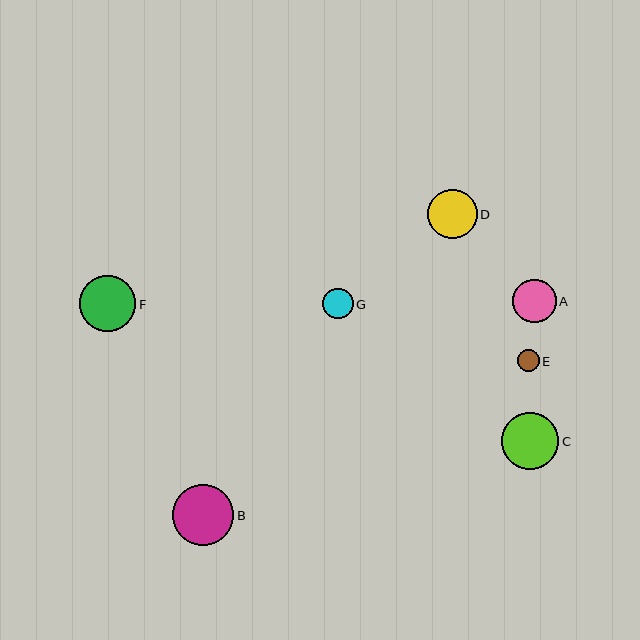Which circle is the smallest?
Circle E is the smallest with a size of approximately 22 pixels.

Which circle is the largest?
Circle B is the largest with a size of approximately 62 pixels.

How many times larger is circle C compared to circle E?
Circle C is approximately 2.6 times the size of circle E.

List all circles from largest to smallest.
From largest to smallest: B, C, F, D, A, G, E.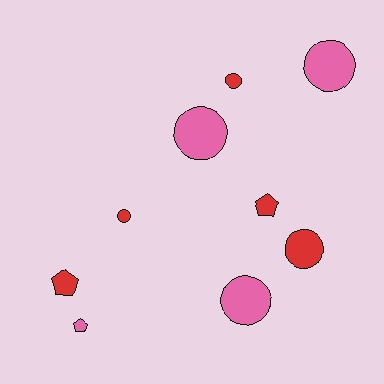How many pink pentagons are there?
There is 1 pink pentagon.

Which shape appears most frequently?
Circle, with 6 objects.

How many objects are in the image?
There are 9 objects.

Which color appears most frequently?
Red, with 5 objects.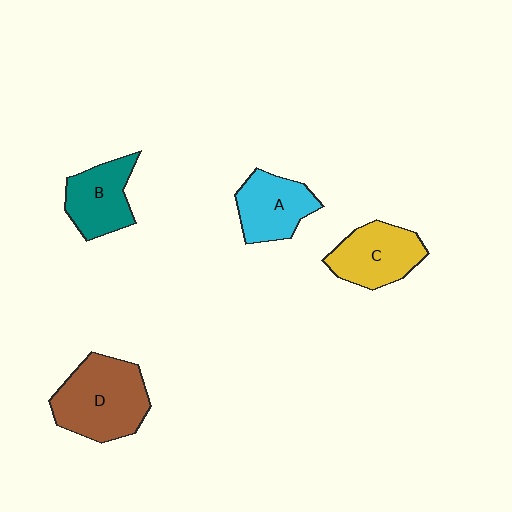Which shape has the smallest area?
Shape B (teal).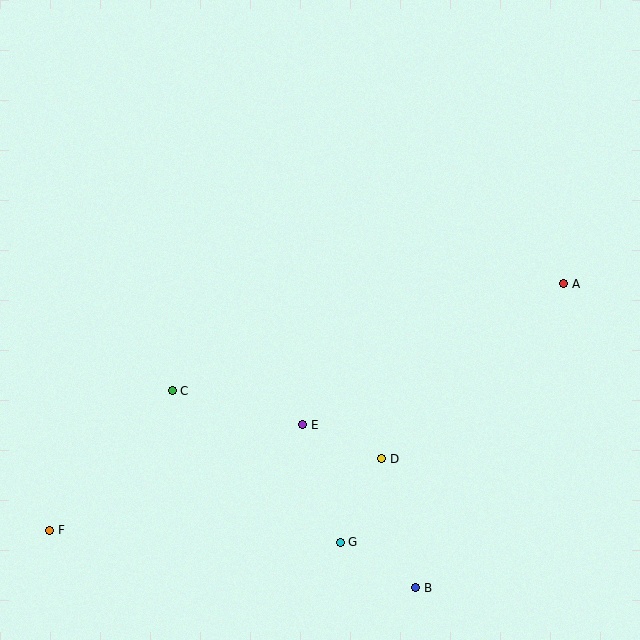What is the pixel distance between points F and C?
The distance between F and C is 186 pixels.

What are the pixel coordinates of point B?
Point B is at (416, 588).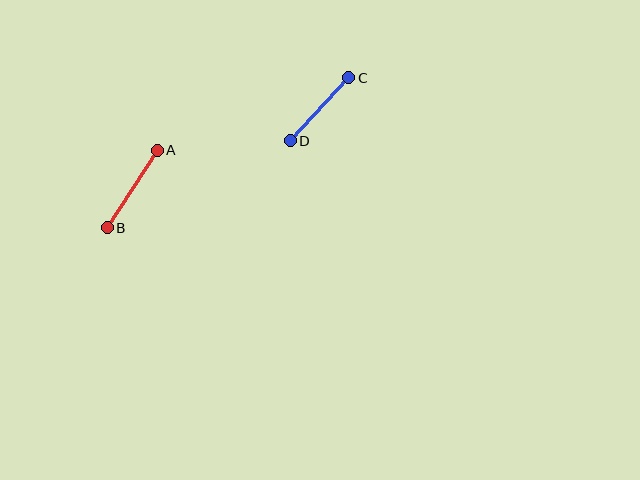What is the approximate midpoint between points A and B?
The midpoint is at approximately (132, 189) pixels.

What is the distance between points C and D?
The distance is approximately 86 pixels.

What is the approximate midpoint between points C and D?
The midpoint is at approximately (319, 109) pixels.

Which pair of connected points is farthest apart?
Points A and B are farthest apart.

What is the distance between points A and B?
The distance is approximately 92 pixels.